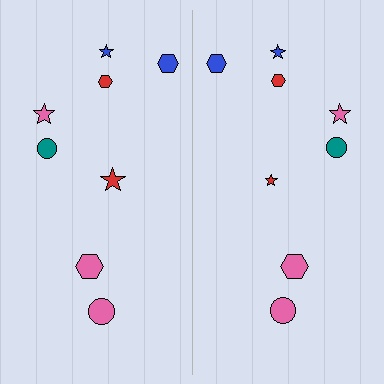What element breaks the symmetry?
The red star on the right side has a different size than its mirror counterpart.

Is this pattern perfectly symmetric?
No, the pattern is not perfectly symmetric. The red star on the right side has a different size than its mirror counterpart.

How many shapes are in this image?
There are 16 shapes in this image.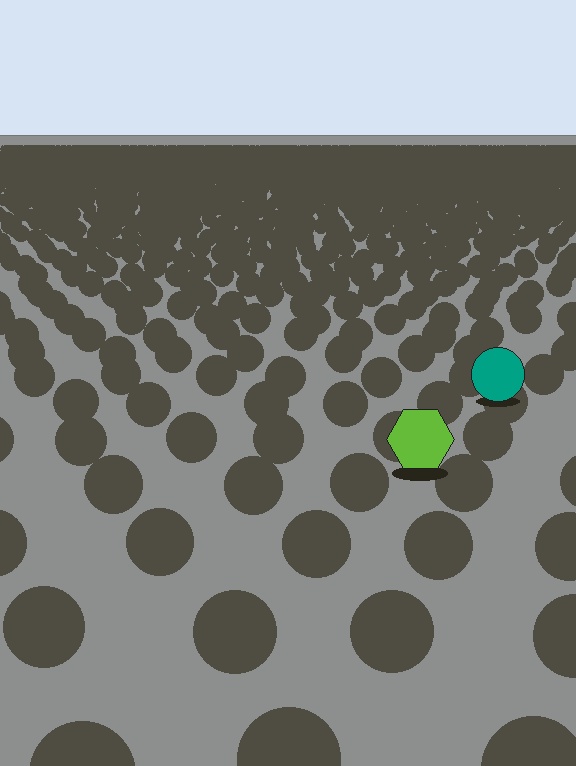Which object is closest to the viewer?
The lime hexagon is closest. The texture marks near it are larger and more spread out.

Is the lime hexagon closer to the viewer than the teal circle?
Yes. The lime hexagon is closer — you can tell from the texture gradient: the ground texture is coarser near it.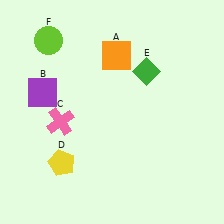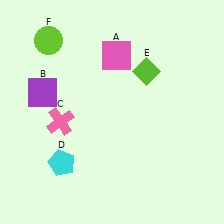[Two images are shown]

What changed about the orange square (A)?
In Image 1, A is orange. In Image 2, it changed to pink.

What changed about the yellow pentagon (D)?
In Image 1, D is yellow. In Image 2, it changed to cyan.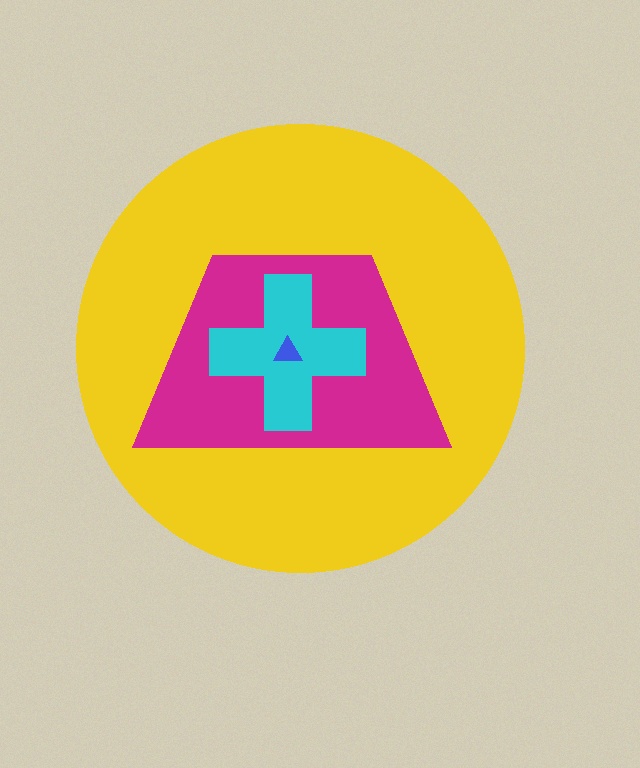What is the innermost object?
The blue triangle.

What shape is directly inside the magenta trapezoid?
The cyan cross.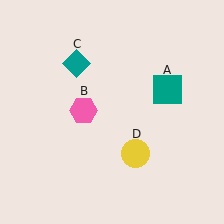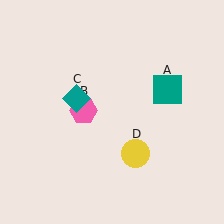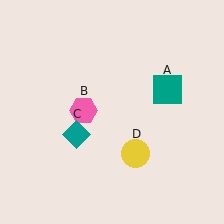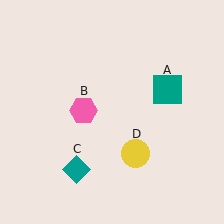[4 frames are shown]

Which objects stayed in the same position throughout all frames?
Teal square (object A) and pink hexagon (object B) and yellow circle (object D) remained stationary.